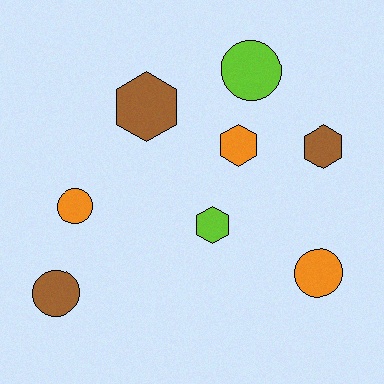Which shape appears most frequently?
Hexagon, with 4 objects.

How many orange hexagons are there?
There is 1 orange hexagon.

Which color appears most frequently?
Brown, with 3 objects.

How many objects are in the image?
There are 8 objects.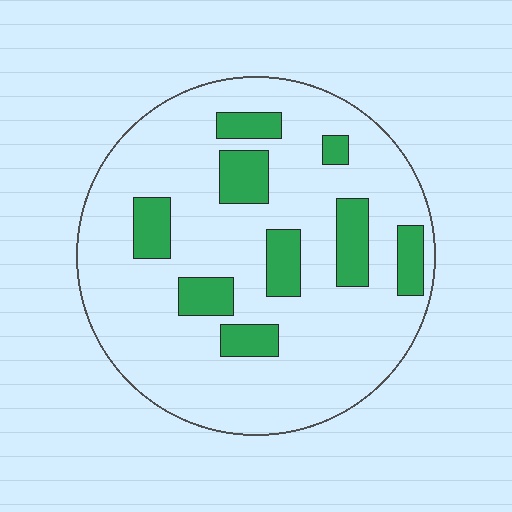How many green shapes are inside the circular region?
9.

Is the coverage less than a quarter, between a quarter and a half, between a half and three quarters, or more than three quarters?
Less than a quarter.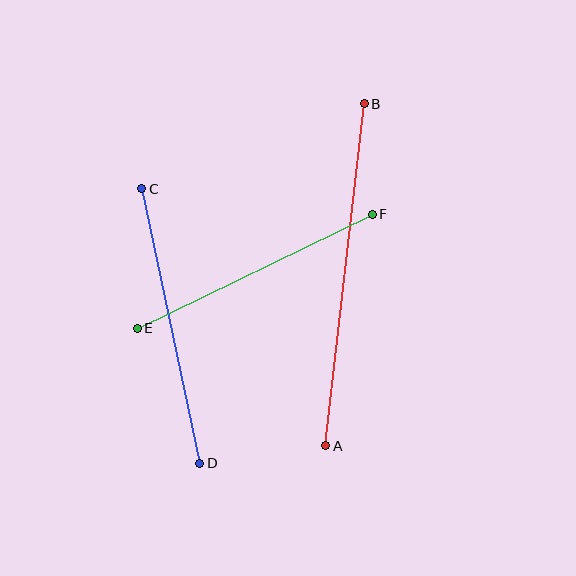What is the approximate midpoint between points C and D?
The midpoint is at approximately (171, 326) pixels.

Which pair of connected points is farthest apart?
Points A and B are farthest apart.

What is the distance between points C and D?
The distance is approximately 281 pixels.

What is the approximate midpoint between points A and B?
The midpoint is at approximately (345, 275) pixels.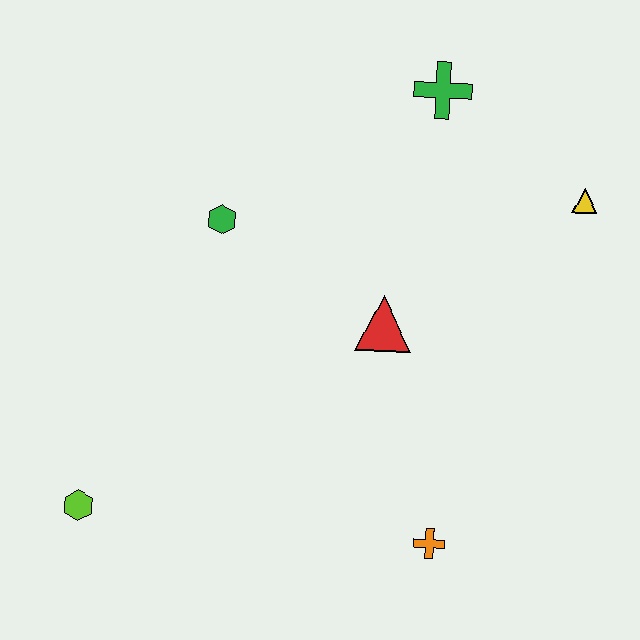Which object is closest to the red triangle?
The green hexagon is closest to the red triangle.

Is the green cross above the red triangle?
Yes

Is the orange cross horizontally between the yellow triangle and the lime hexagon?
Yes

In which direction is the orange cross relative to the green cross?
The orange cross is below the green cross.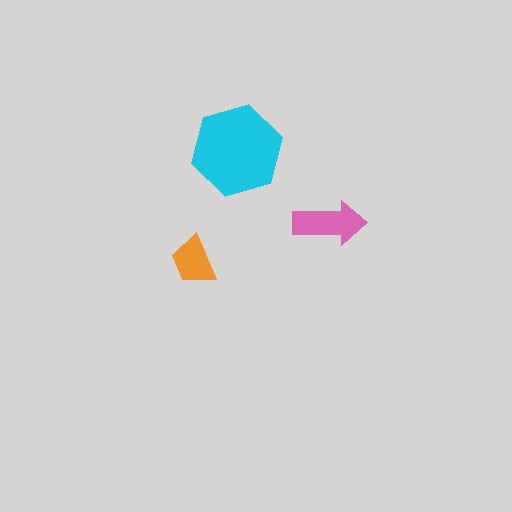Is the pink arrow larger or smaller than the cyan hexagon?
Smaller.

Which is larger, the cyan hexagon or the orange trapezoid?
The cyan hexagon.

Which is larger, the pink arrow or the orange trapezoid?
The pink arrow.